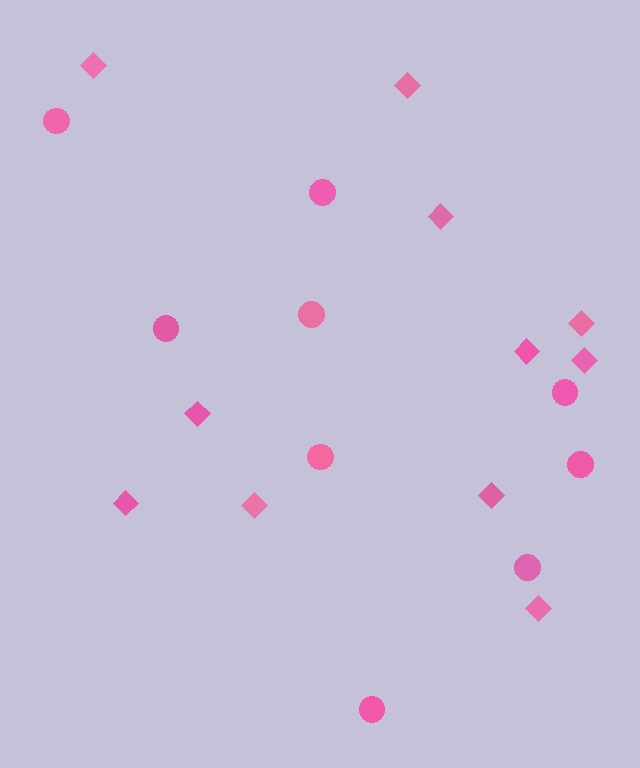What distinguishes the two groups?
There are 2 groups: one group of circles (9) and one group of diamonds (11).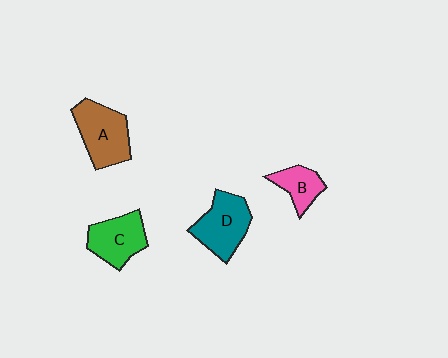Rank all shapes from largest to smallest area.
From largest to smallest: A (brown), D (teal), C (green), B (pink).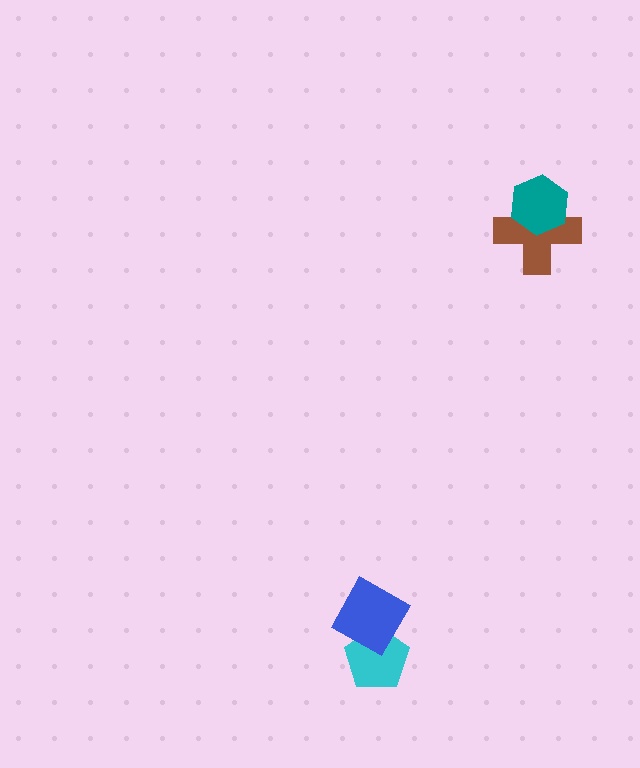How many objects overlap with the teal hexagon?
1 object overlaps with the teal hexagon.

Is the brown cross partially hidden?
Yes, it is partially covered by another shape.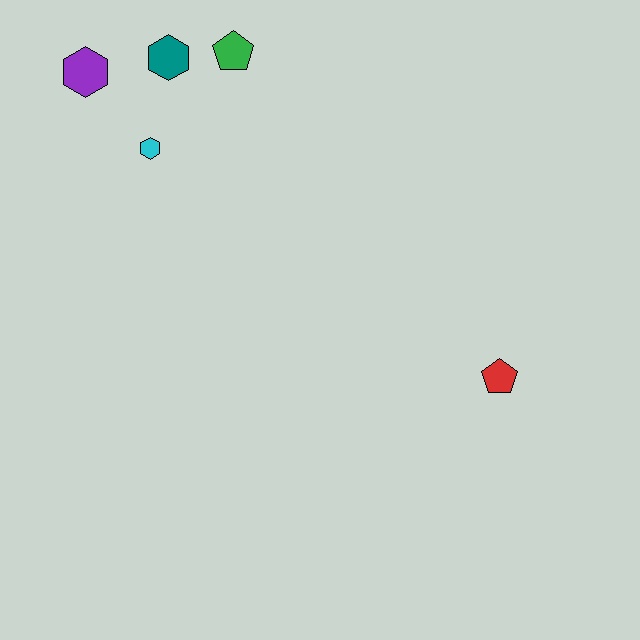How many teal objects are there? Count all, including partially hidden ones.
There is 1 teal object.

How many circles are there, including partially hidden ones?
There are no circles.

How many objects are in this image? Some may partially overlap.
There are 5 objects.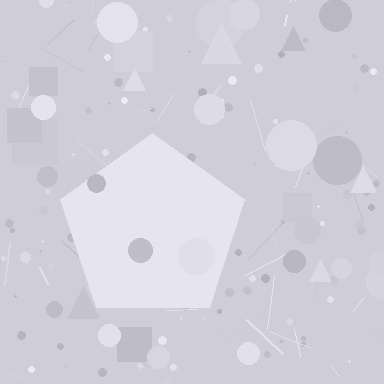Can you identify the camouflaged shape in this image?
The camouflaged shape is a pentagon.